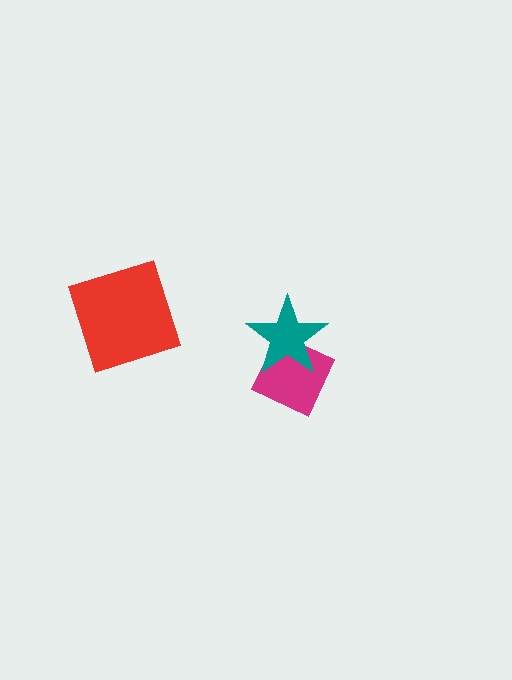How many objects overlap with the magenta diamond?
1 object overlaps with the magenta diamond.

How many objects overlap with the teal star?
1 object overlaps with the teal star.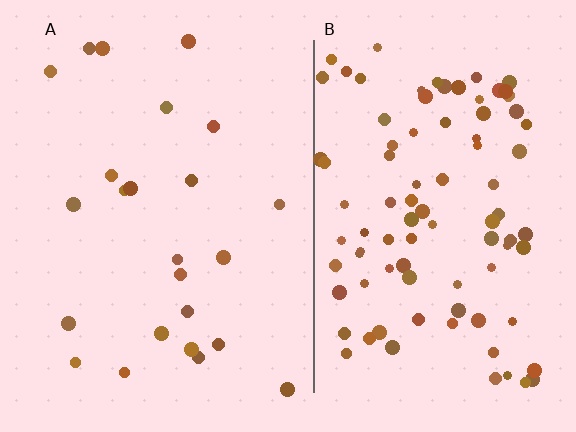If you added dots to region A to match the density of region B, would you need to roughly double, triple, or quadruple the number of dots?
Approximately quadruple.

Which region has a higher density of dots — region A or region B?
B (the right).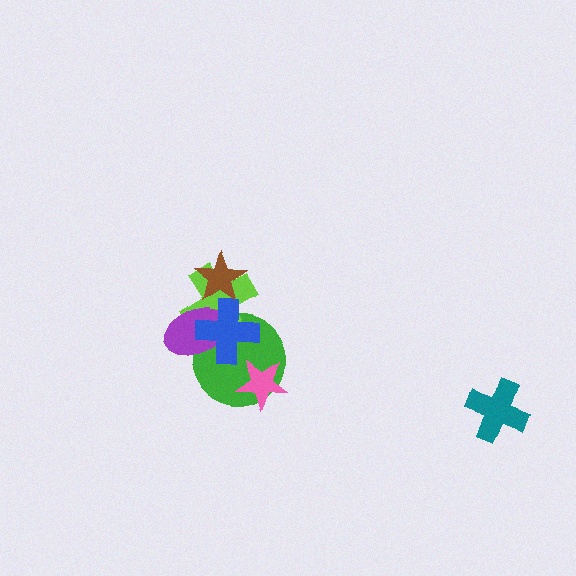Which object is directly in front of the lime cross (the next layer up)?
The purple ellipse is directly in front of the lime cross.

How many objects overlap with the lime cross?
4 objects overlap with the lime cross.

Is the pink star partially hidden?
No, no other shape covers it.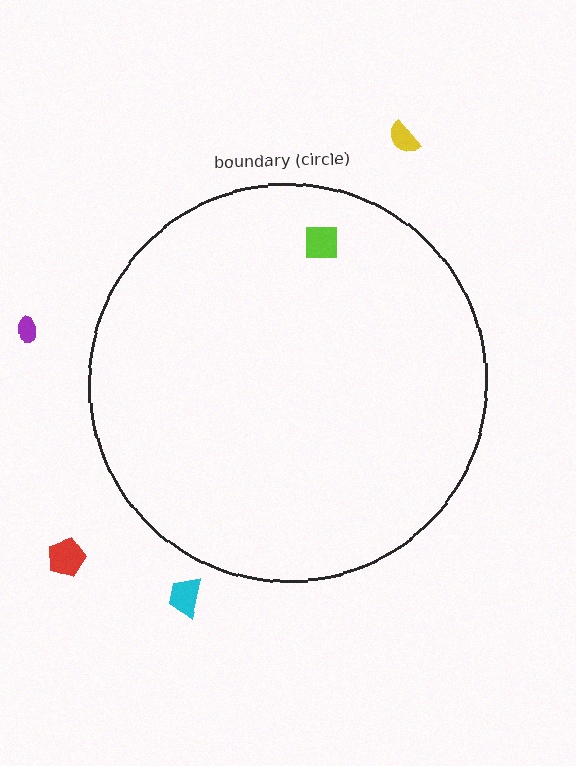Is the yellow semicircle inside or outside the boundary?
Outside.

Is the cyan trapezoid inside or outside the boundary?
Outside.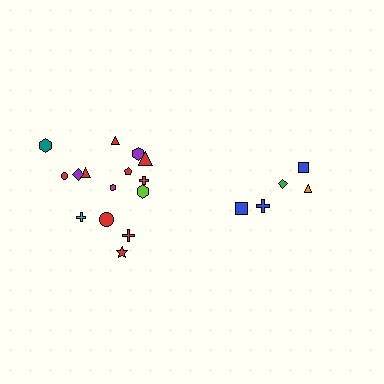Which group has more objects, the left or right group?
The left group.